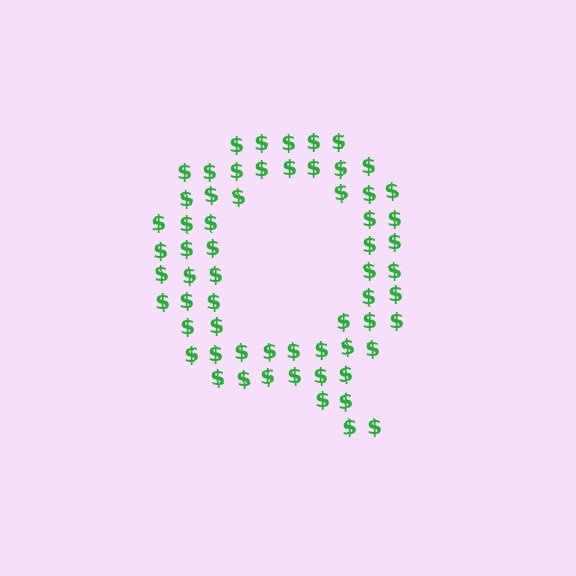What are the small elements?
The small elements are dollar signs.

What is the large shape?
The large shape is the letter Q.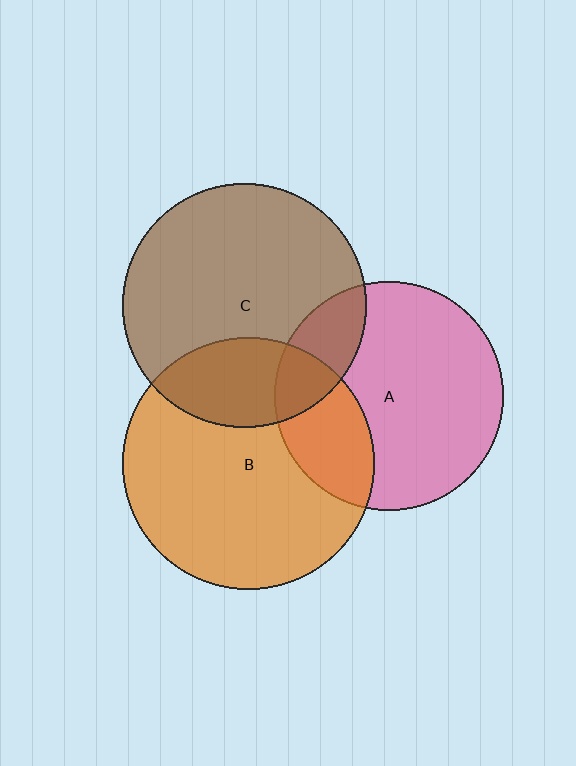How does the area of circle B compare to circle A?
Approximately 1.2 times.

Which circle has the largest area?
Circle B (orange).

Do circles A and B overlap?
Yes.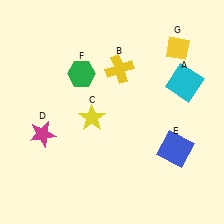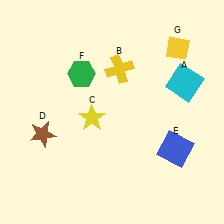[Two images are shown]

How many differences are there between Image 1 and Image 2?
There is 1 difference between the two images.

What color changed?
The star (D) changed from magenta in Image 1 to brown in Image 2.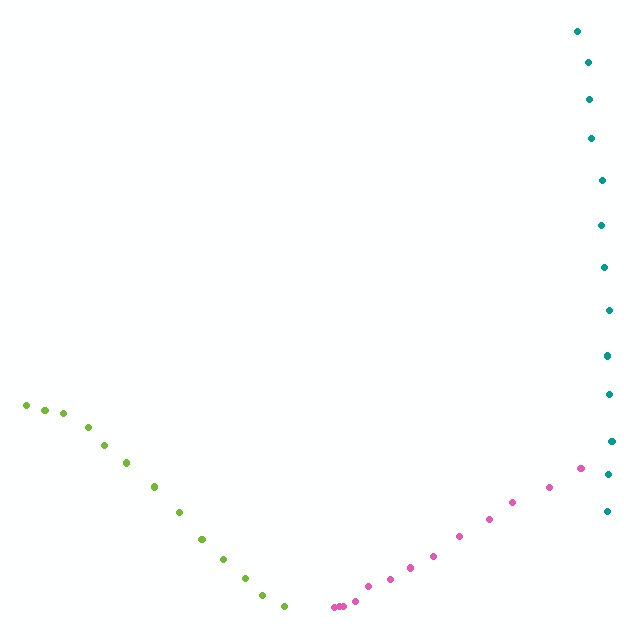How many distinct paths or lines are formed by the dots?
There are 3 distinct paths.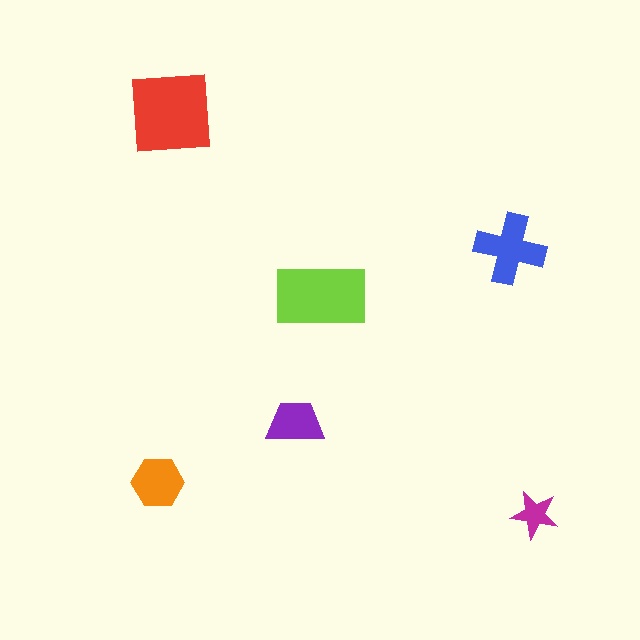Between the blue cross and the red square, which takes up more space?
The red square.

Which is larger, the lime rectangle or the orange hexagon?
The lime rectangle.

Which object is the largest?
The red square.